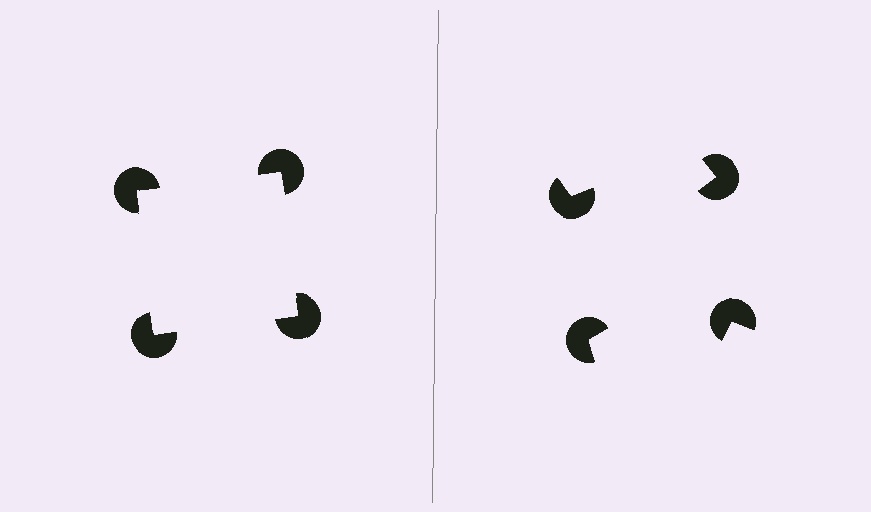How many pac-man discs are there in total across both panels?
8 — 4 on each side.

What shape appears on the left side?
An illusory square.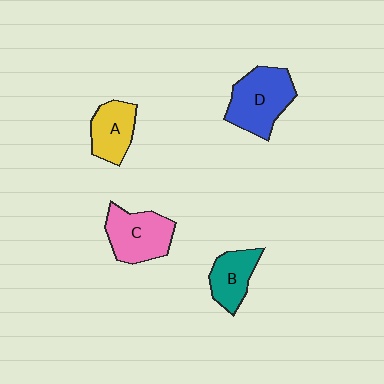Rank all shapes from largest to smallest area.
From largest to smallest: D (blue), C (pink), A (yellow), B (teal).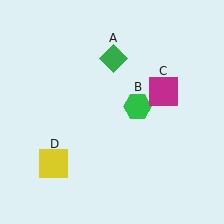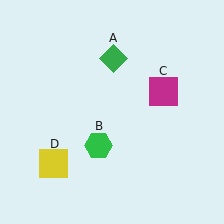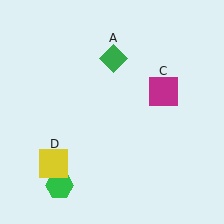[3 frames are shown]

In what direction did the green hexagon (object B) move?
The green hexagon (object B) moved down and to the left.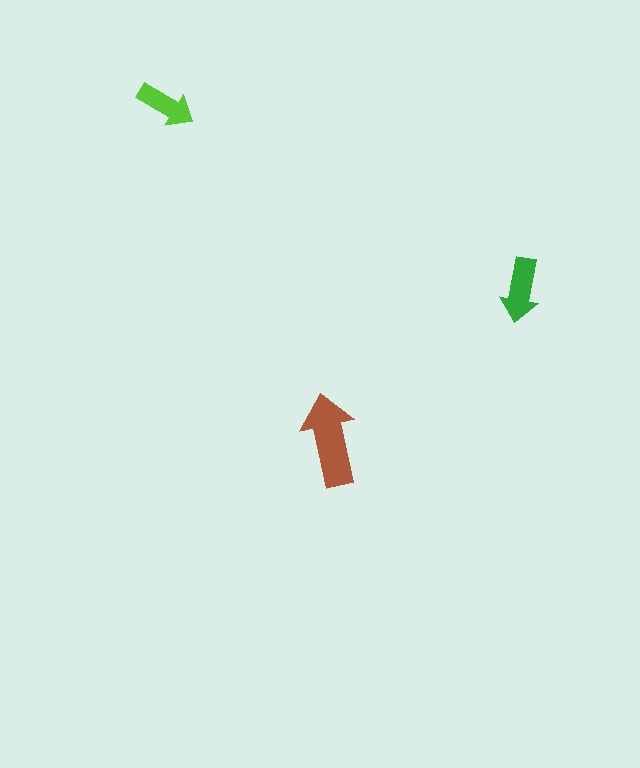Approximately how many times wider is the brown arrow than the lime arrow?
About 1.5 times wider.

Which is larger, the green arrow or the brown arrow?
The brown one.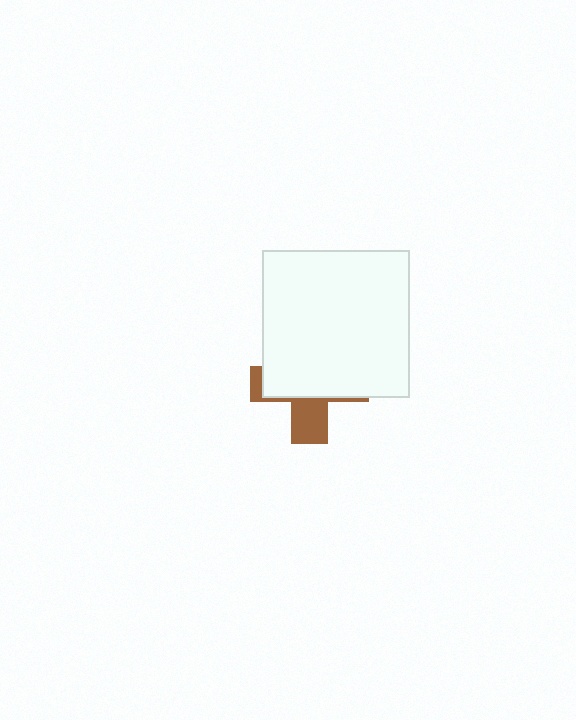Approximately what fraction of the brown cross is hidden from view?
Roughly 68% of the brown cross is hidden behind the white square.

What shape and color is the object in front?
The object in front is a white square.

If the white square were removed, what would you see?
You would see the complete brown cross.